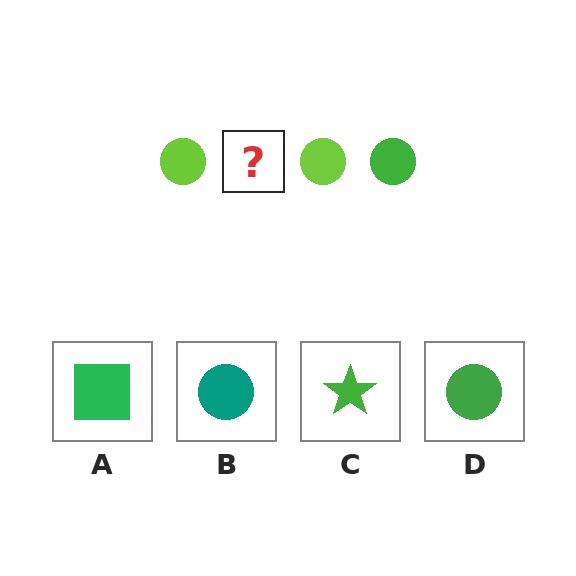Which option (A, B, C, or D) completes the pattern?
D.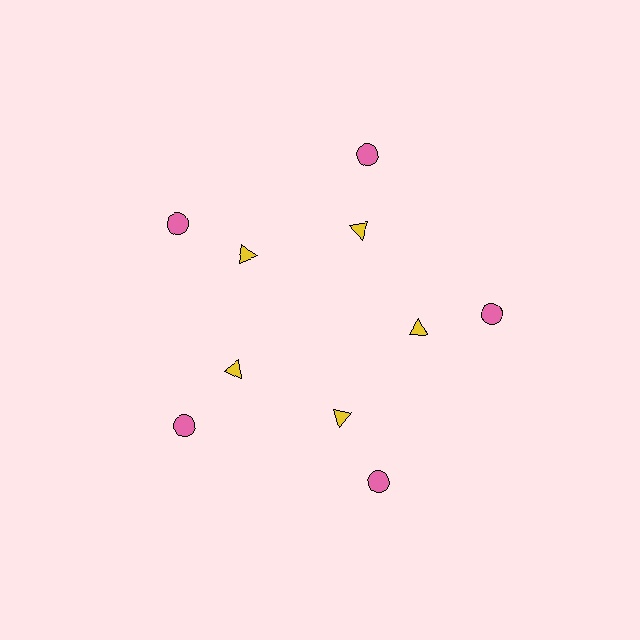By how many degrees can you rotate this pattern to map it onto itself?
The pattern maps onto itself every 72 degrees of rotation.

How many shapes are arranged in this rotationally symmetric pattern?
There are 10 shapes, arranged in 5 groups of 2.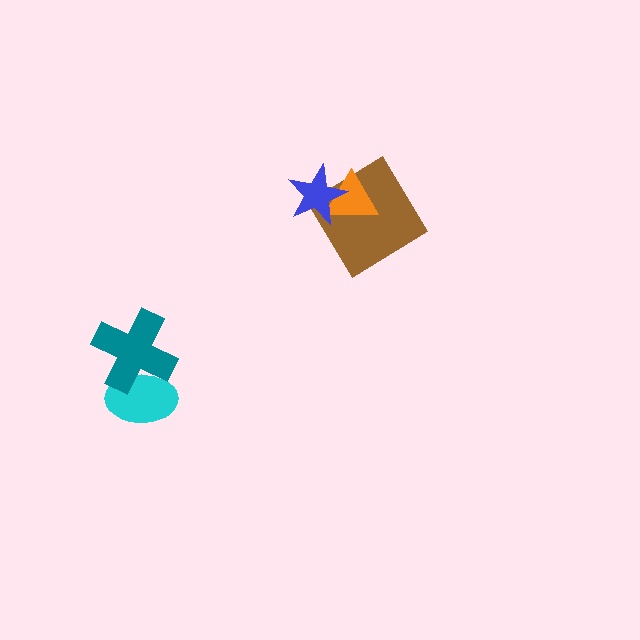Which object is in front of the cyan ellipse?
The teal cross is in front of the cyan ellipse.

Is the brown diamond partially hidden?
Yes, it is partially covered by another shape.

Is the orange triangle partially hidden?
Yes, it is partially covered by another shape.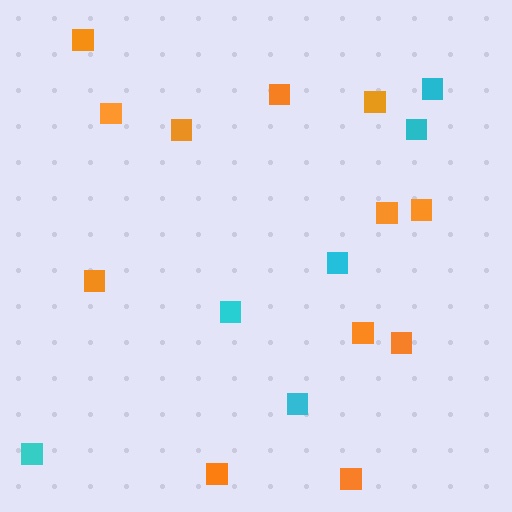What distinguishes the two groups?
There are 2 groups: one group of orange squares (12) and one group of cyan squares (6).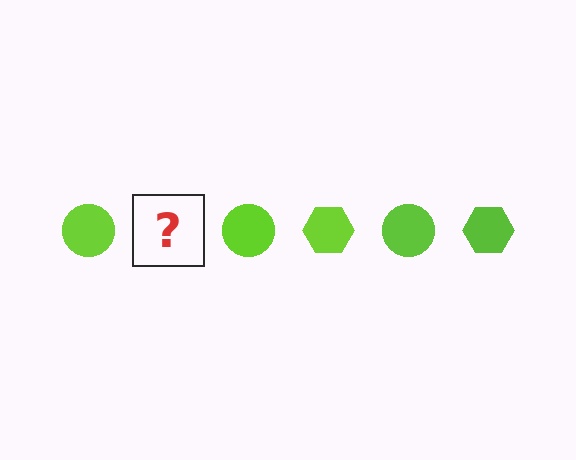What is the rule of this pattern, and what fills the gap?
The rule is that the pattern cycles through circle, hexagon shapes in lime. The gap should be filled with a lime hexagon.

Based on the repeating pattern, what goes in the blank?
The blank should be a lime hexagon.